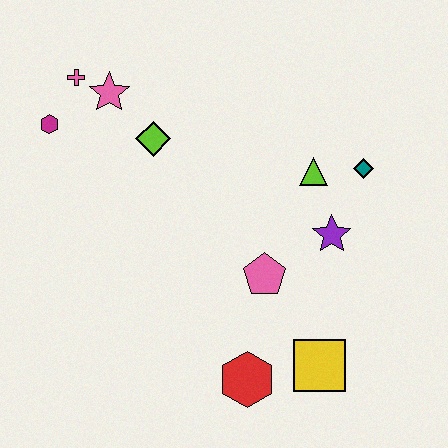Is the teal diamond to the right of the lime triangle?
Yes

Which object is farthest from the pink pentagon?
The pink cross is farthest from the pink pentagon.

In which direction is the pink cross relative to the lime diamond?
The pink cross is to the left of the lime diamond.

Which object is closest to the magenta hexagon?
The pink cross is closest to the magenta hexagon.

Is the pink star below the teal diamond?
No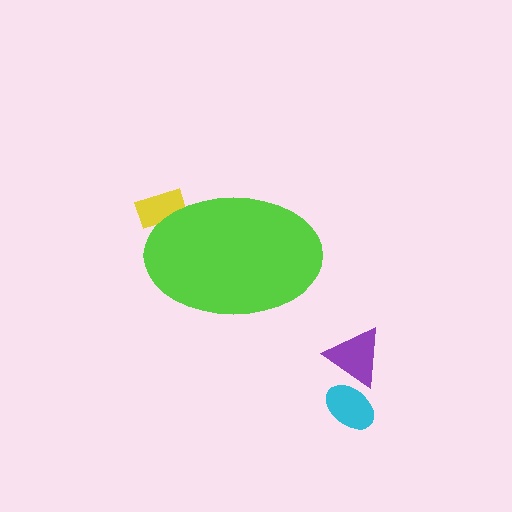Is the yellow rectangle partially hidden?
Yes, the yellow rectangle is partially hidden behind the lime ellipse.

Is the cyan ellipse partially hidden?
No, the cyan ellipse is fully visible.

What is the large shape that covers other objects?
A lime ellipse.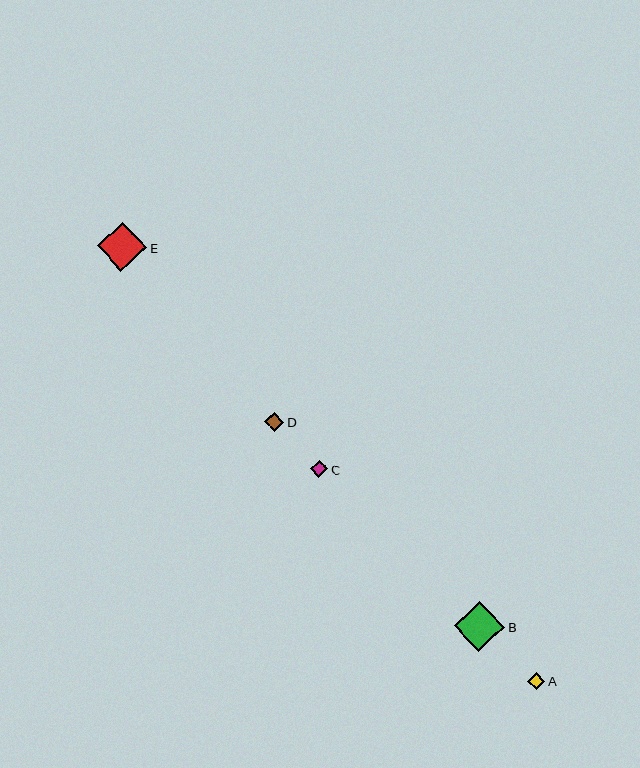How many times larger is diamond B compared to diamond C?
Diamond B is approximately 2.9 times the size of diamond C.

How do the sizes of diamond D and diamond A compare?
Diamond D and diamond A are approximately the same size.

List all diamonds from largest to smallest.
From largest to smallest: B, E, D, C, A.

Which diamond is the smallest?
Diamond A is the smallest with a size of approximately 17 pixels.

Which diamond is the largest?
Diamond B is the largest with a size of approximately 50 pixels.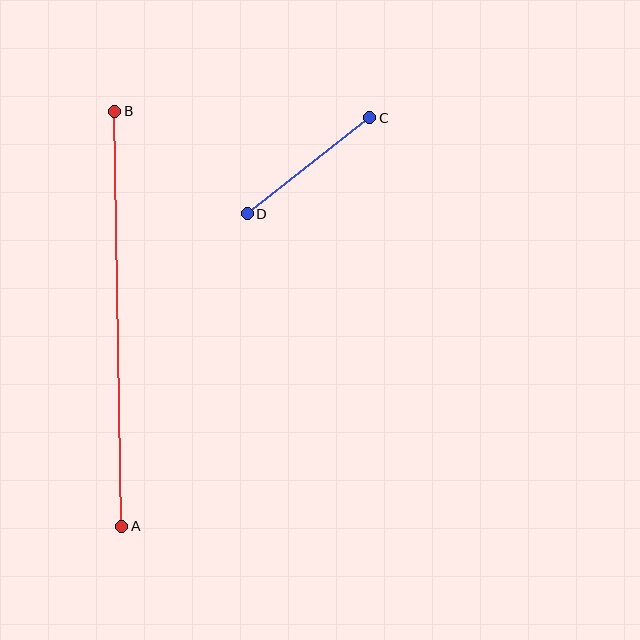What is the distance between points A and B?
The distance is approximately 415 pixels.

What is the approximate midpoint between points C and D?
The midpoint is at approximately (309, 166) pixels.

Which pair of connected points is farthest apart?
Points A and B are farthest apart.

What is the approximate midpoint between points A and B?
The midpoint is at approximately (118, 319) pixels.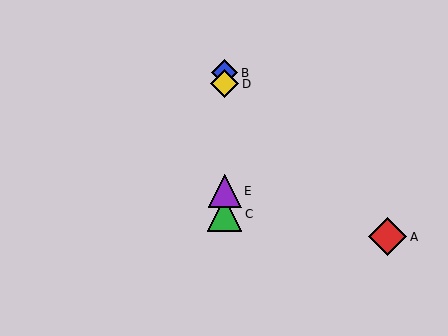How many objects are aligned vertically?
4 objects (B, C, D, E) are aligned vertically.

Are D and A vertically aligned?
No, D is at x≈225 and A is at x≈388.